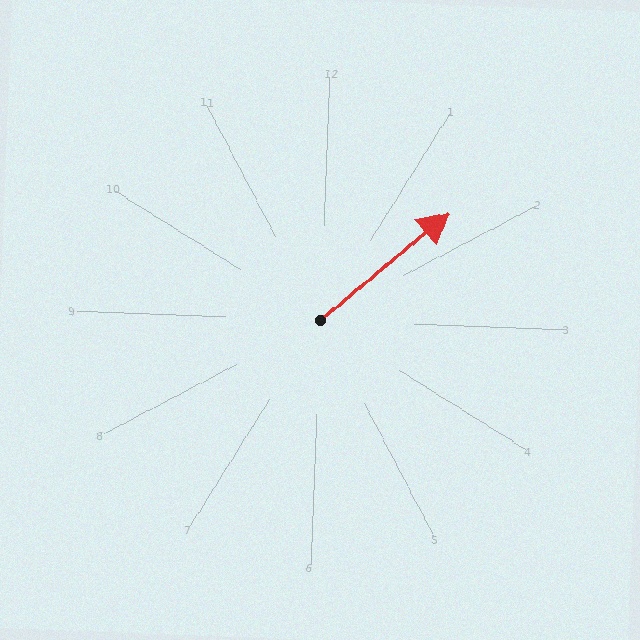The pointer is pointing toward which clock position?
Roughly 2 o'clock.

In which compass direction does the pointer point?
Northeast.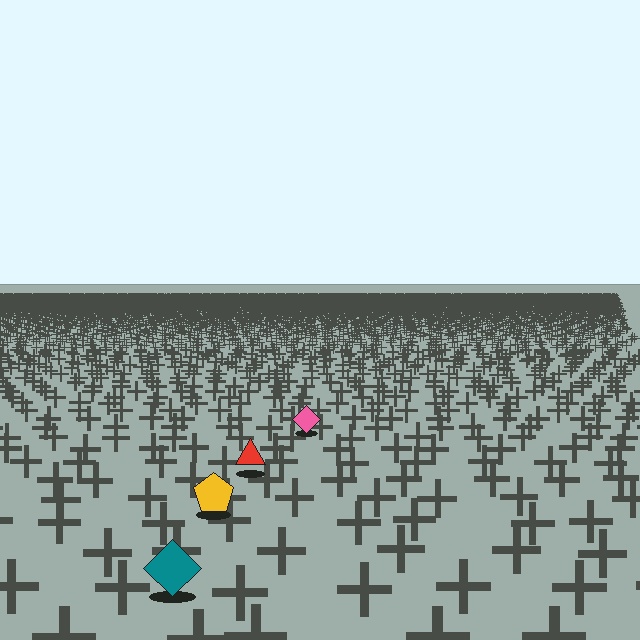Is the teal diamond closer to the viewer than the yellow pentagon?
Yes. The teal diamond is closer — you can tell from the texture gradient: the ground texture is coarser near it.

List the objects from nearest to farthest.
From nearest to farthest: the teal diamond, the yellow pentagon, the red triangle, the pink diamond.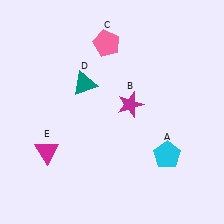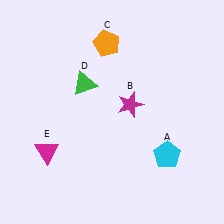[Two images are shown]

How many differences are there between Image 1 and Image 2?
There are 2 differences between the two images.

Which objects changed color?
C changed from pink to orange. D changed from teal to green.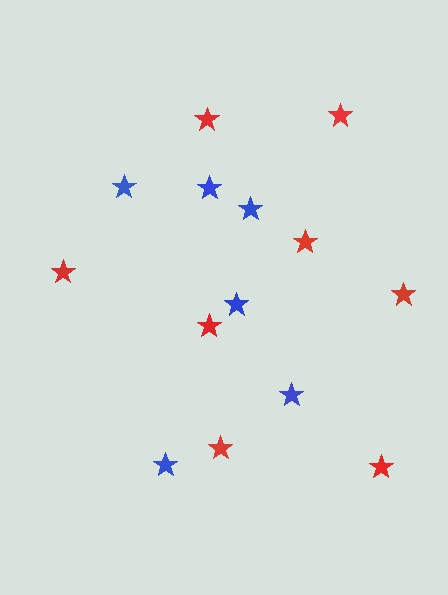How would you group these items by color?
There are 2 groups: one group of red stars (8) and one group of blue stars (6).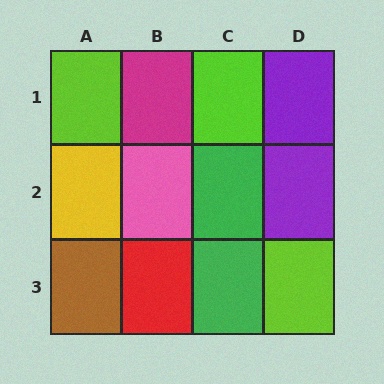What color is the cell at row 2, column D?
Purple.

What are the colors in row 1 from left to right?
Lime, magenta, lime, purple.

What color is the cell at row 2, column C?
Green.